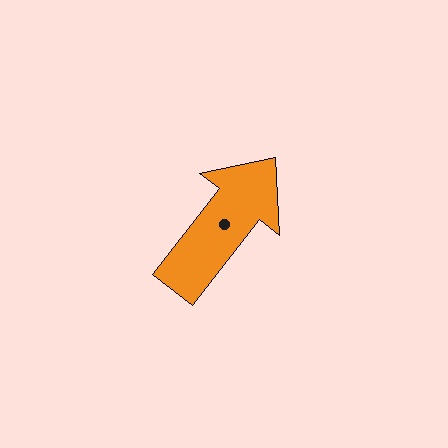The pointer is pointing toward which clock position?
Roughly 1 o'clock.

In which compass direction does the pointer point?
Northeast.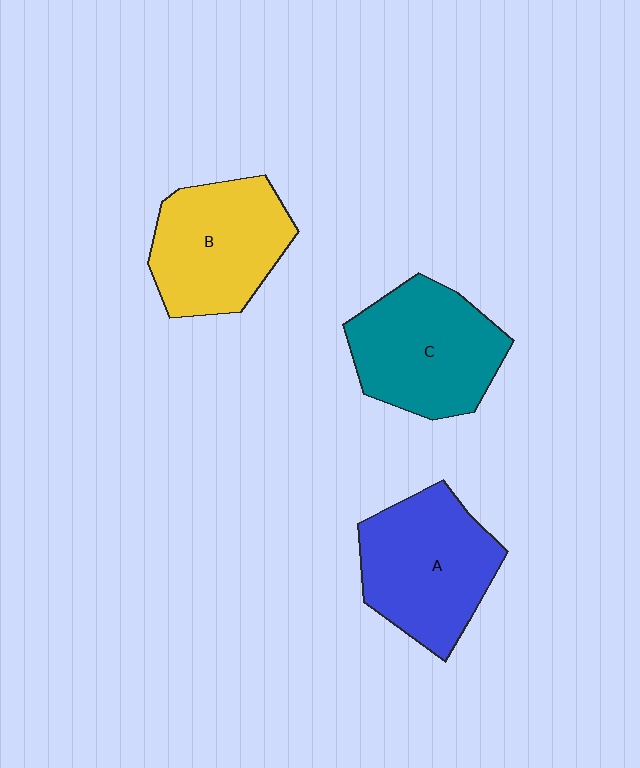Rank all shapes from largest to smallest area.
From largest to smallest: A (blue), C (teal), B (yellow).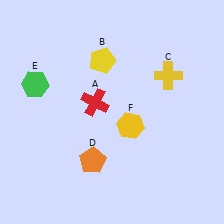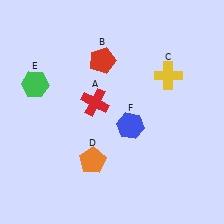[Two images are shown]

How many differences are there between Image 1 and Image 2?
There are 2 differences between the two images.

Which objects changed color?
B changed from yellow to red. F changed from yellow to blue.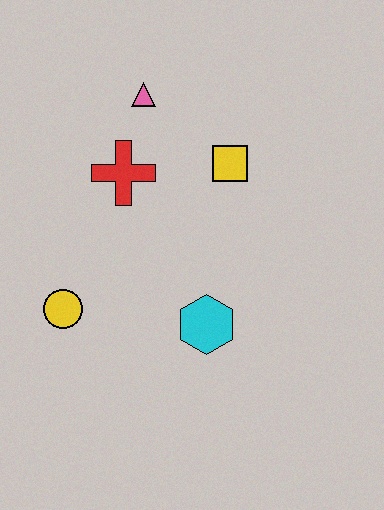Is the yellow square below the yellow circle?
No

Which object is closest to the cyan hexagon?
The yellow circle is closest to the cyan hexagon.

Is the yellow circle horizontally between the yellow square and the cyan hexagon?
No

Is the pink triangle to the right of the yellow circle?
Yes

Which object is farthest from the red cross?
The cyan hexagon is farthest from the red cross.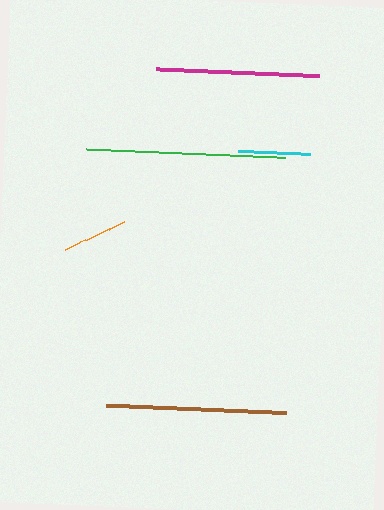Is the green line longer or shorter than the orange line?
The green line is longer than the orange line.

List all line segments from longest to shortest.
From longest to shortest: green, brown, magenta, cyan, orange.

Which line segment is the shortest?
The orange line is the shortest at approximately 65 pixels.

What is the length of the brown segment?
The brown segment is approximately 180 pixels long.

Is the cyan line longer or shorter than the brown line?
The brown line is longer than the cyan line.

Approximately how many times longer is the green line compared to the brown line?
The green line is approximately 1.1 times the length of the brown line.